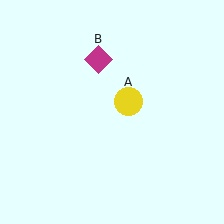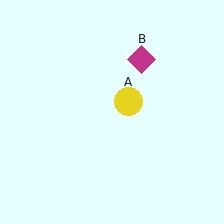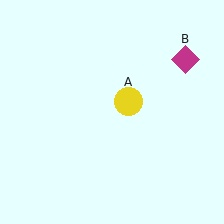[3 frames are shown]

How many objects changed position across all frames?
1 object changed position: magenta diamond (object B).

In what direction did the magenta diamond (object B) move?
The magenta diamond (object B) moved right.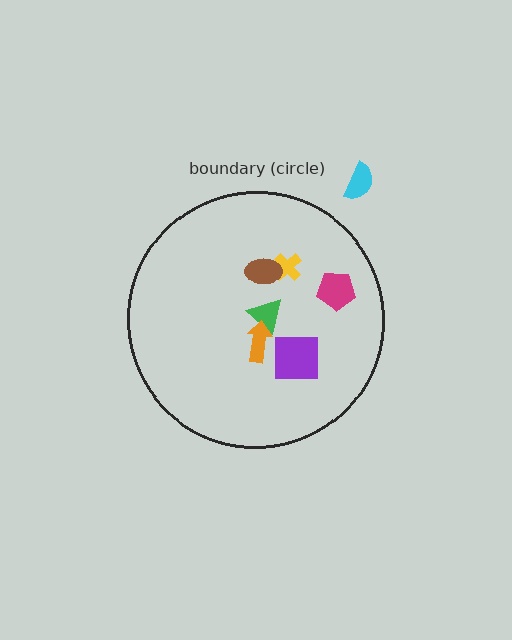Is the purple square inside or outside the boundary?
Inside.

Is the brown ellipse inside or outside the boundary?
Inside.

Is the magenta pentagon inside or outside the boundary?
Inside.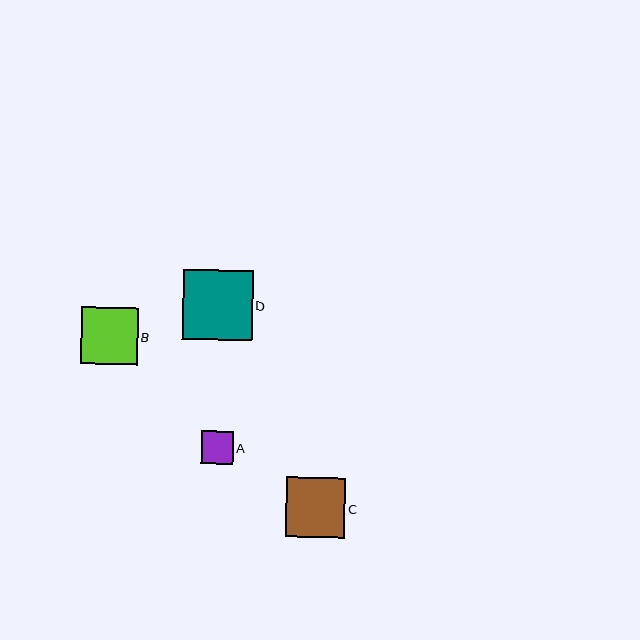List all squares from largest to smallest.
From largest to smallest: D, C, B, A.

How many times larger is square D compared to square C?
Square D is approximately 1.2 times the size of square C.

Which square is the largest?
Square D is the largest with a size of approximately 70 pixels.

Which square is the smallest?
Square A is the smallest with a size of approximately 32 pixels.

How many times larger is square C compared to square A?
Square C is approximately 1.8 times the size of square A.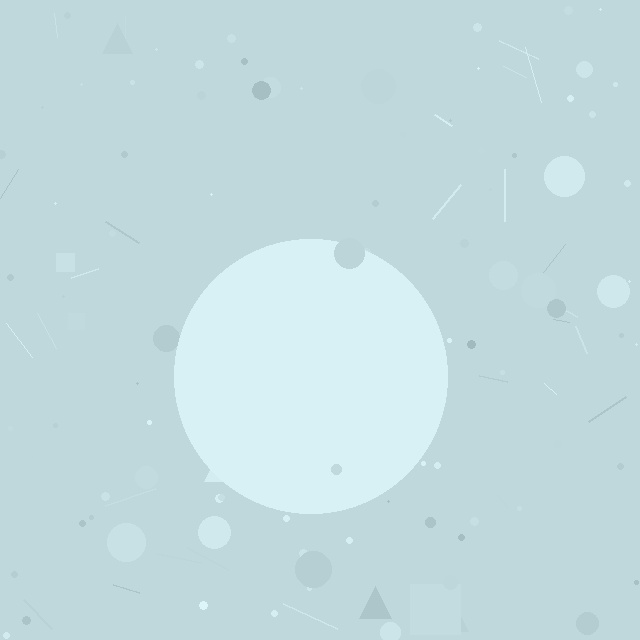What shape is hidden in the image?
A circle is hidden in the image.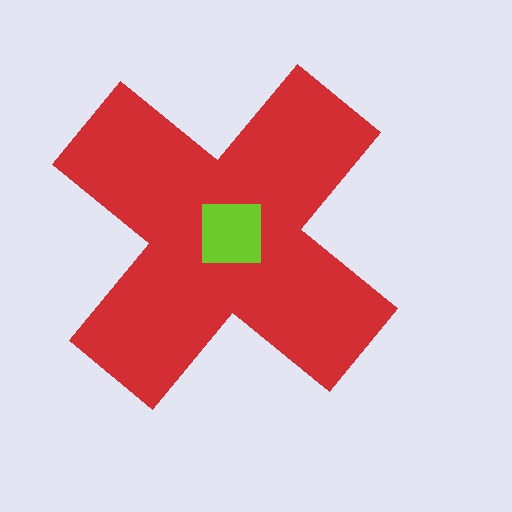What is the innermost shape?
The lime square.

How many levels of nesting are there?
2.